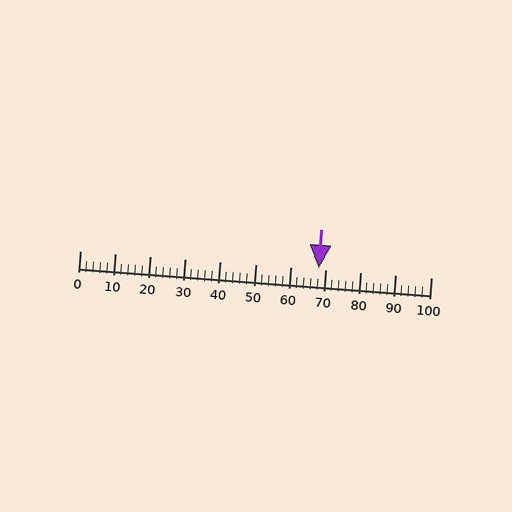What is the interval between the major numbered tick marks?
The major tick marks are spaced 10 units apart.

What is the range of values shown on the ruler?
The ruler shows values from 0 to 100.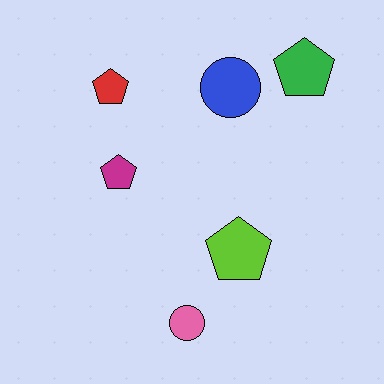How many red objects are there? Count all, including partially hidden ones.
There is 1 red object.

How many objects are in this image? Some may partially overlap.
There are 6 objects.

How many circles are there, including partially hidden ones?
There are 2 circles.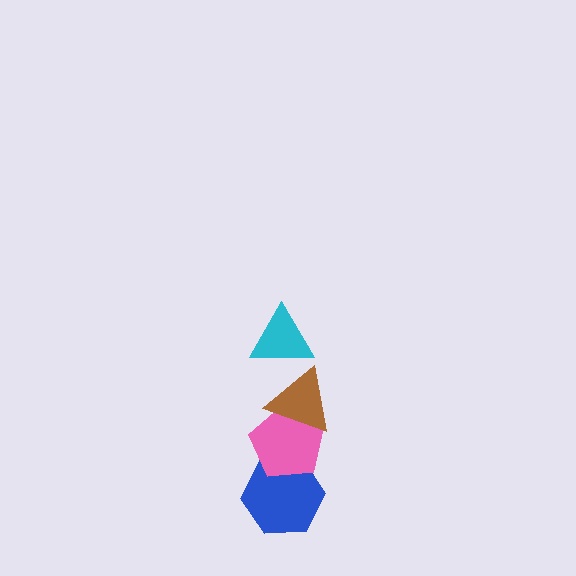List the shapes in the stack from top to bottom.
From top to bottom: the cyan triangle, the brown triangle, the pink pentagon, the blue hexagon.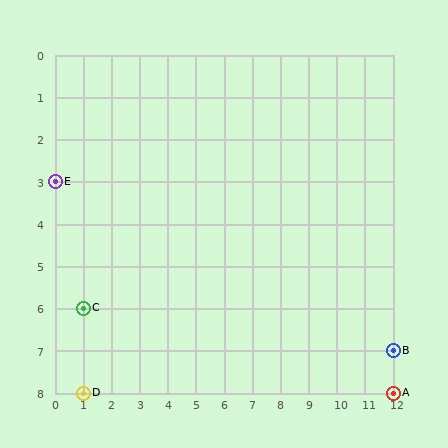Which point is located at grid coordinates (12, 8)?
Point A is at (12, 8).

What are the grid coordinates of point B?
Point B is at grid coordinates (12, 7).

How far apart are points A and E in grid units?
Points A and E are 12 columns and 5 rows apart (about 13.0 grid units diagonally).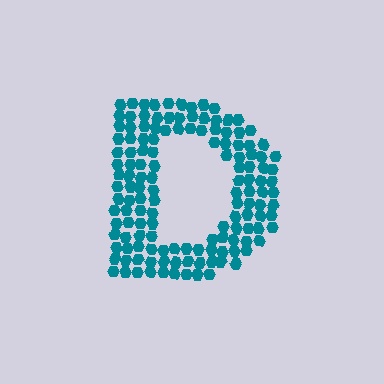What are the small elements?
The small elements are hexagons.